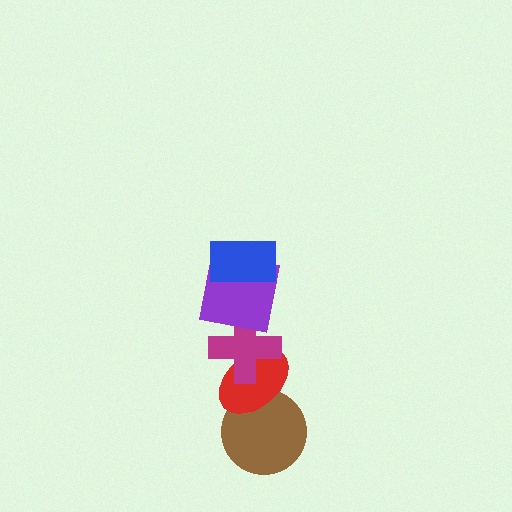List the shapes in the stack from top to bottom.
From top to bottom: the blue rectangle, the purple square, the magenta cross, the red ellipse, the brown circle.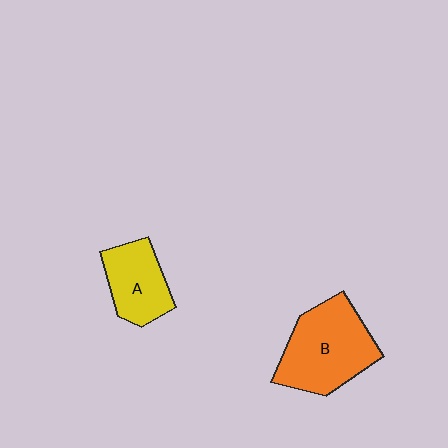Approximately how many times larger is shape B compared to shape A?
Approximately 1.6 times.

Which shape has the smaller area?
Shape A (yellow).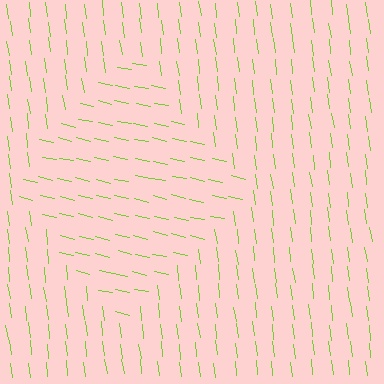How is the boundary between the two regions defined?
The boundary is defined purely by a change in line orientation (approximately 70 degrees difference). All lines are the same color and thickness.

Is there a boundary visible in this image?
Yes, there is a texture boundary formed by a change in line orientation.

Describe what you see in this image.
The image is filled with small lime line segments. A diamond region in the image has lines oriented differently from the surrounding lines, creating a visible texture boundary.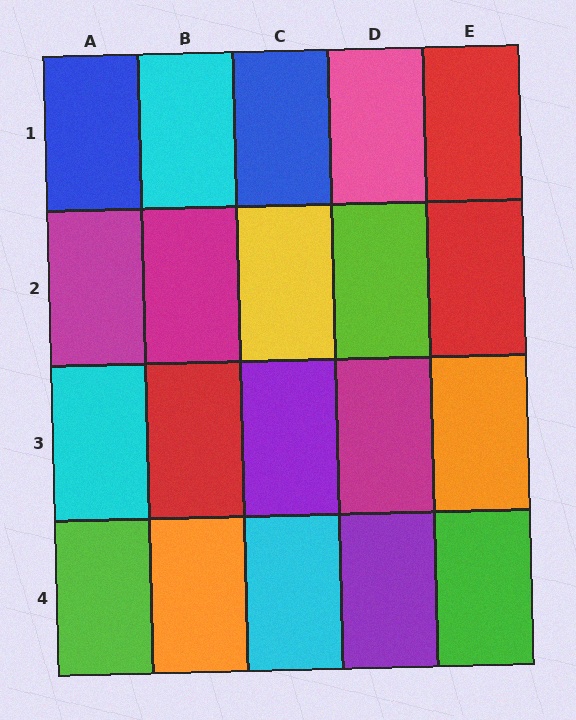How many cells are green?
1 cell is green.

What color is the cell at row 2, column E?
Red.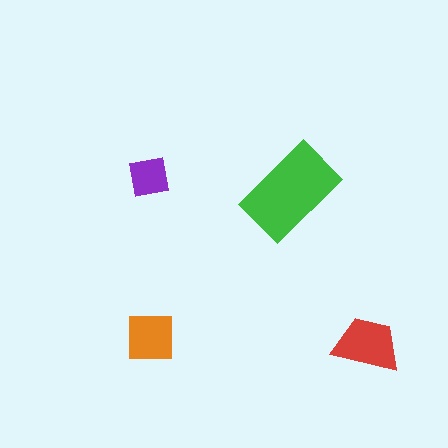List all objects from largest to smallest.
The green rectangle, the red trapezoid, the orange square, the purple square.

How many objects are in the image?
There are 4 objects in the image.